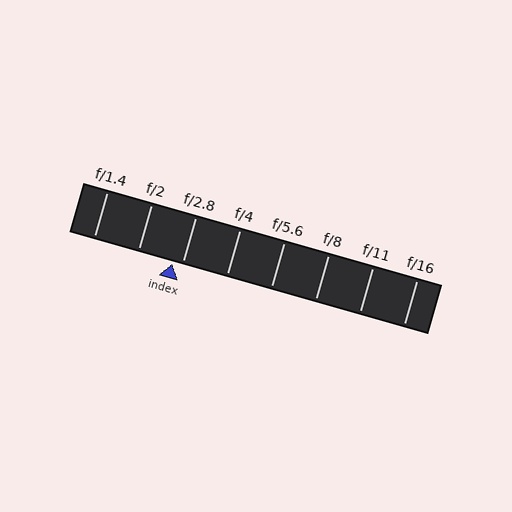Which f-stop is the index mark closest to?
The index mark is closest to f/2.8.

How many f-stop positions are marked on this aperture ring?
There are 8 f-stop positions marked.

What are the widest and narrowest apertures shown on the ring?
The widest aperture shown is f/1.4 and the narrowest is f/16.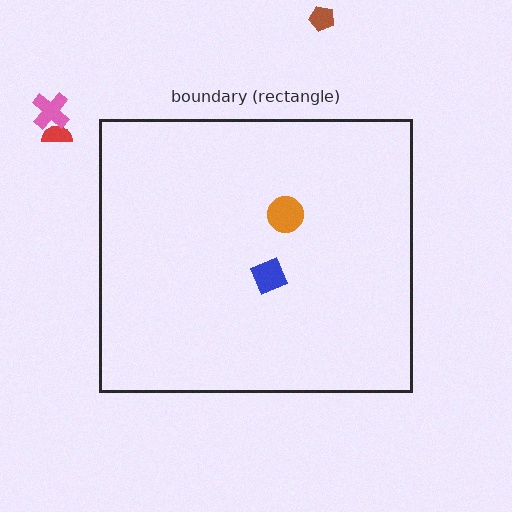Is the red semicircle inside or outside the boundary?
Outside.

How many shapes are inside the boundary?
2 inside, 3 outside.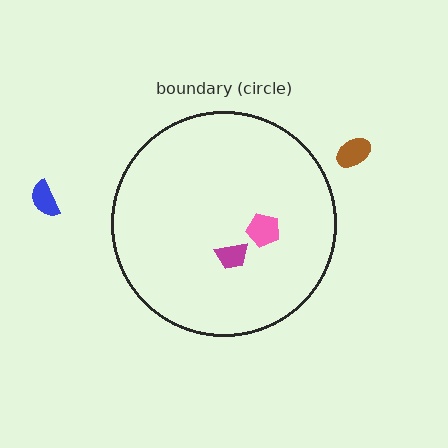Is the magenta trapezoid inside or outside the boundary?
Inside.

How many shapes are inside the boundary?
2 inside, 2 outside.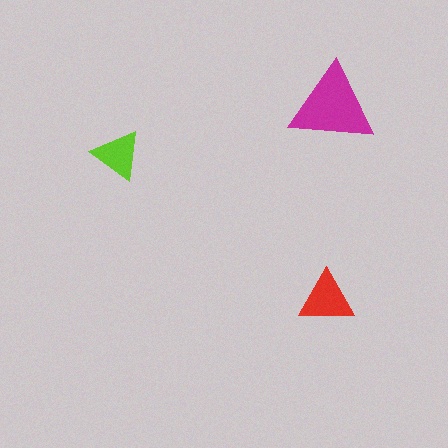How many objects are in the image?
There are 3 objects in the image.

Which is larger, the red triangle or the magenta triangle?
The magenta one.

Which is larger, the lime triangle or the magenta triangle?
The magenta one.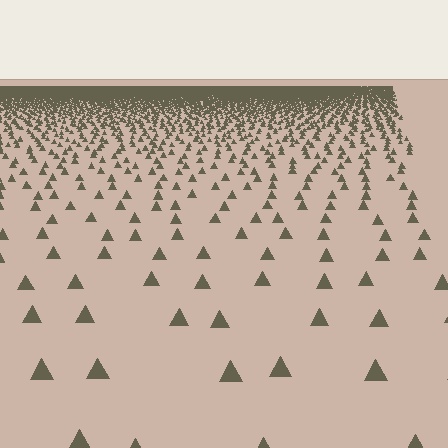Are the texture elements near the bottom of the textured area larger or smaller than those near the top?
Larger. Near the bottom, elements are closer to the viewer and appear at a bigger on-screen size.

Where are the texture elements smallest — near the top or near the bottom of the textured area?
Near the top.